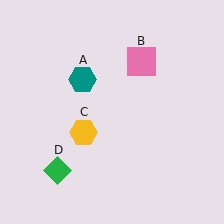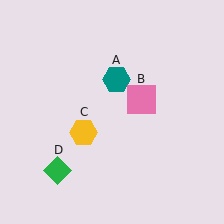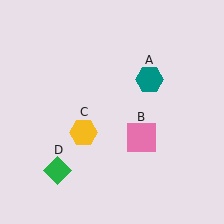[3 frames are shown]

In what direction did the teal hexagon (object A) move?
The teal hexagon (object A) moved right.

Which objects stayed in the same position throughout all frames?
Yellow hexagon (object C) and green diamond (object D) remained stationary.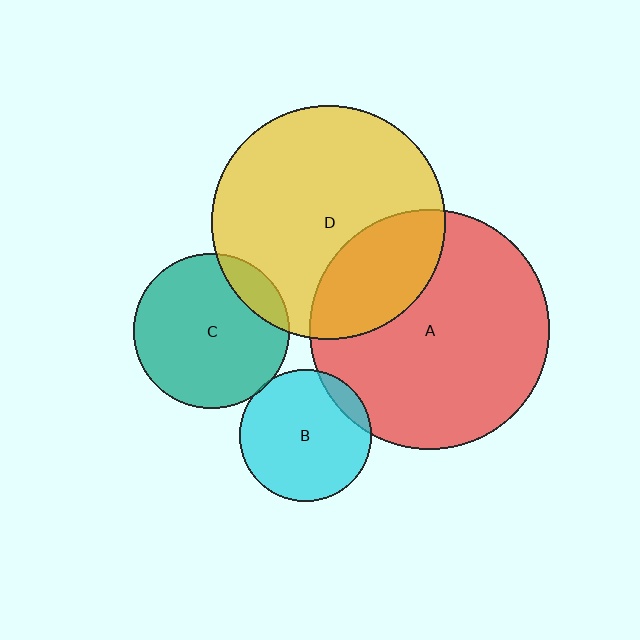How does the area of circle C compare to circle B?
Approximately 1.4 times.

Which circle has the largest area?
Circle A (red).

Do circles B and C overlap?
Yes.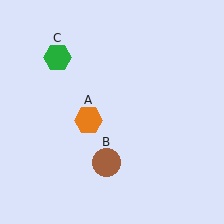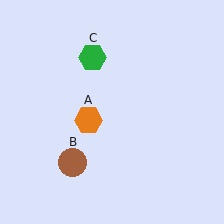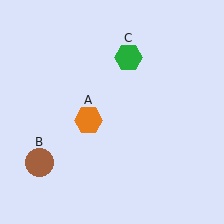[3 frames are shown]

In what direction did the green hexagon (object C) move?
The green hexagon (object C) moved right.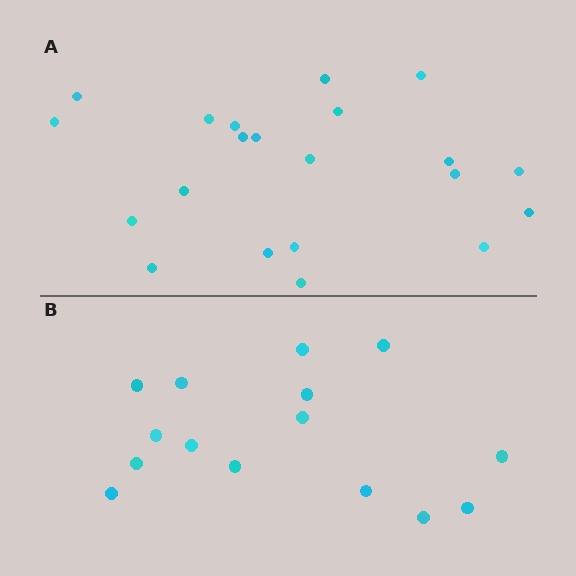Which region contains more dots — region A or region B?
Region A (the top region) has more dots.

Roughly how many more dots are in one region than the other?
Region A has about 6 more dots than region B.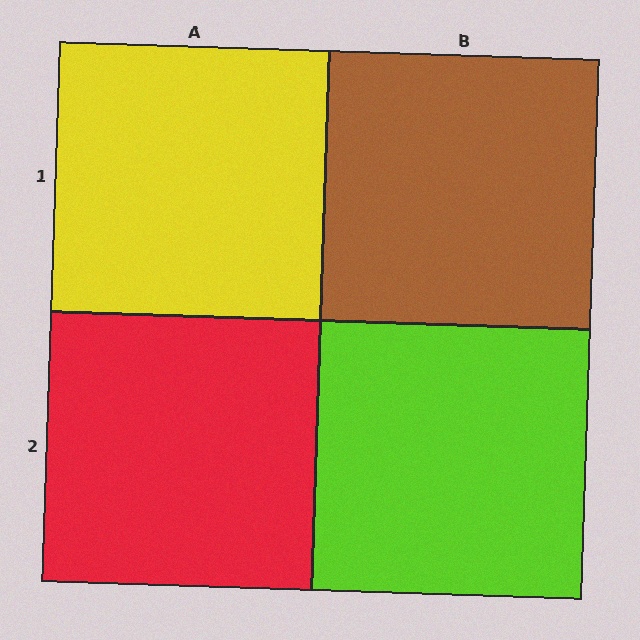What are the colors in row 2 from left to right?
Red, lime.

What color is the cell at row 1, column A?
Yellow.